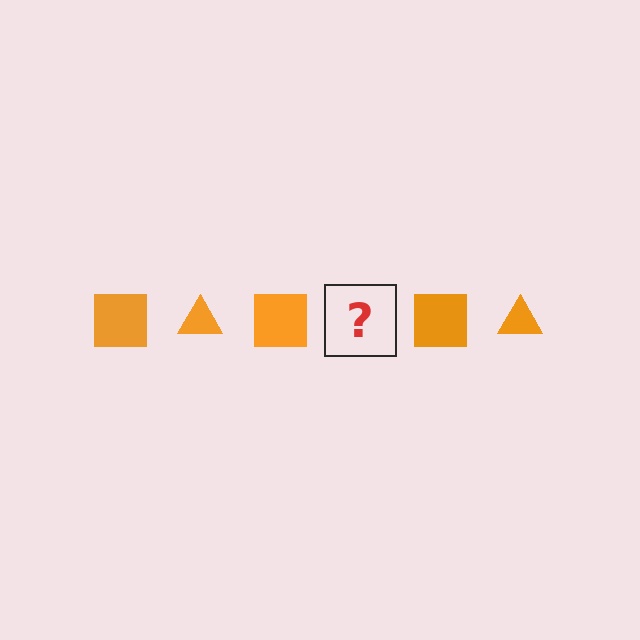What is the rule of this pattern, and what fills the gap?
The rule is that the pattern cycles through square, triangle shapes in orange. The gap should be filled with an orange triangle.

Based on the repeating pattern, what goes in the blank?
The blank should be an orange triangle.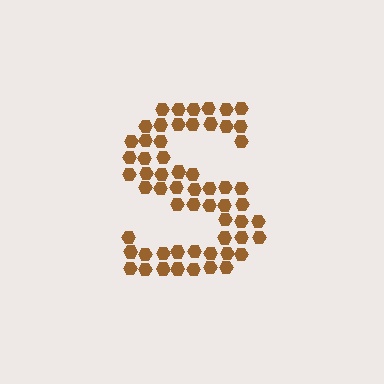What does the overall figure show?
The overall figure shows the letter S.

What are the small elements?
The small elements are hexagons.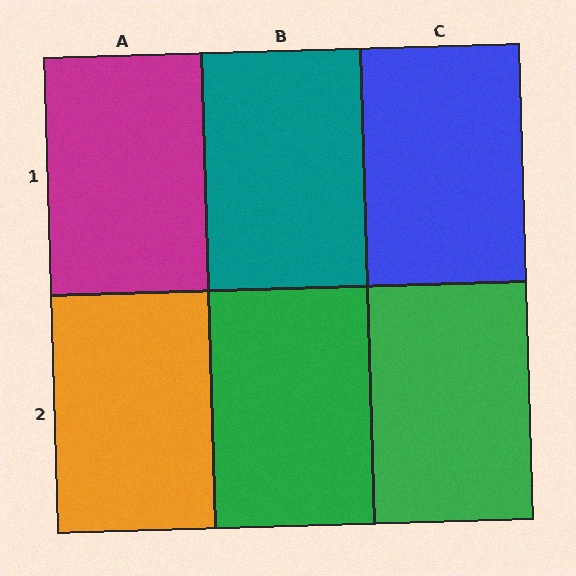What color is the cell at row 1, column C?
Blue.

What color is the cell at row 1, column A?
Magenta.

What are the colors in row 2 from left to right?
Orange, green, green.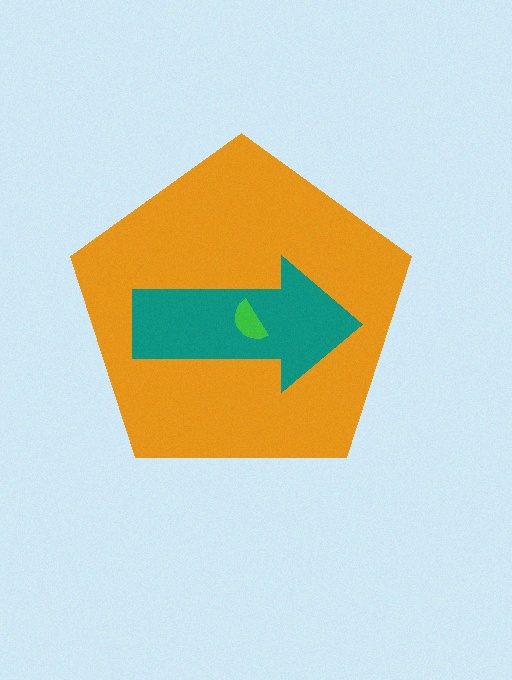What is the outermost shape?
The orange pentagon.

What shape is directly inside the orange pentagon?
The teal arrow.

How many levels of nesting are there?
3.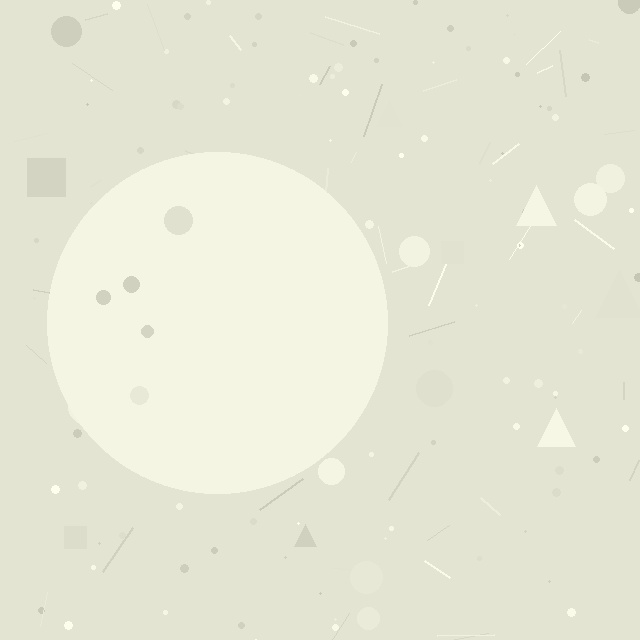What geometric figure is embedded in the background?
A circle is embedded in the background.